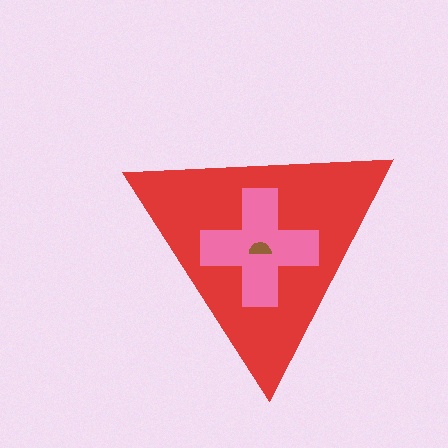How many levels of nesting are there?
3.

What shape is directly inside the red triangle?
The pink cross.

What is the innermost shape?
The brown semicircle.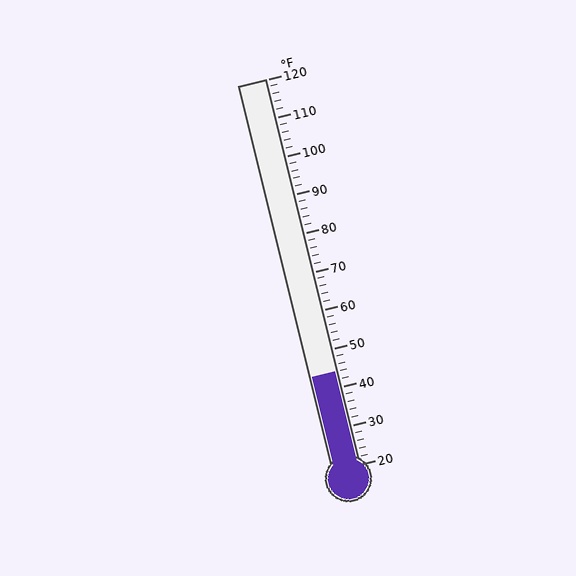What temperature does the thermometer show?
The thermometer shows approximately 44°F.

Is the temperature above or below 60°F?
The temperature is below 60°F.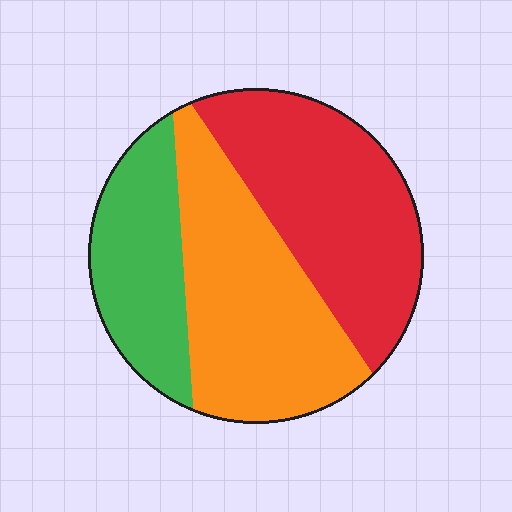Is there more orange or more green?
Orange.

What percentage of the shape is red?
Red covers about 40% of the shape.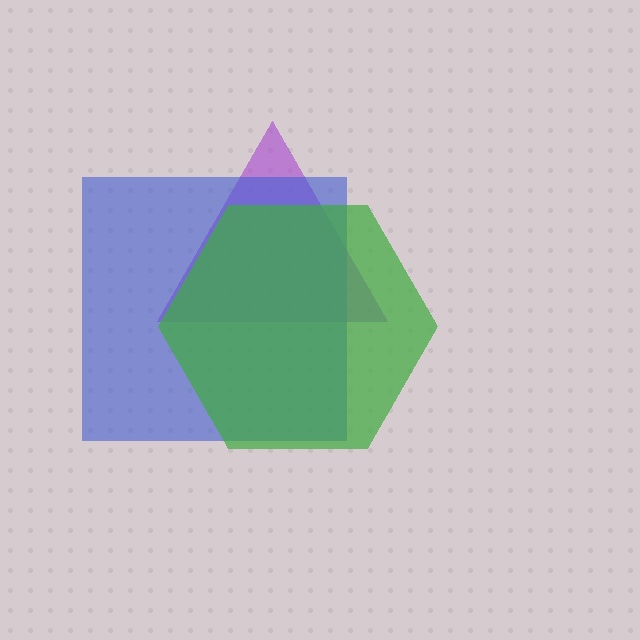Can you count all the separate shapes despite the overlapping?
Yes, there are 3 separate shapes.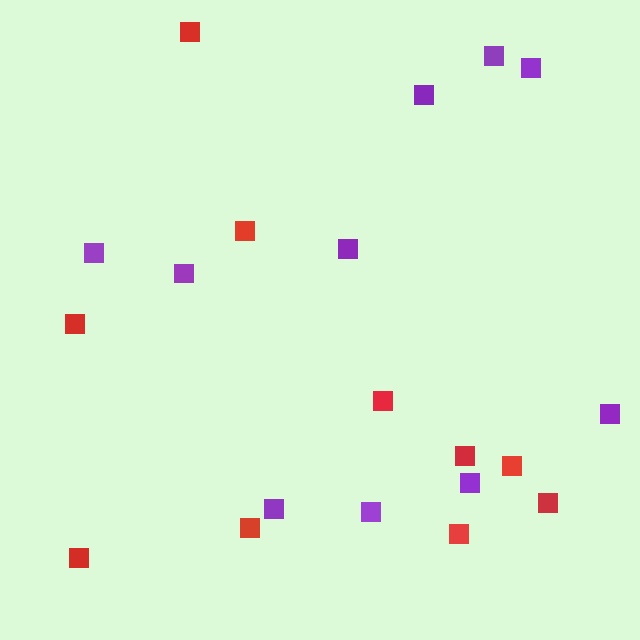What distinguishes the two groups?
There are 2 groups: one group of red squares (10) and one group of purple squares (10).